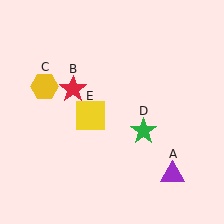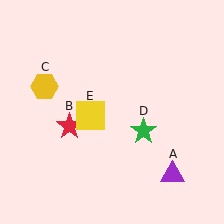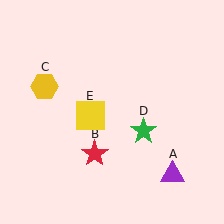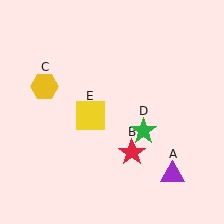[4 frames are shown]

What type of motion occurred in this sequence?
The red star (object B) rotated counterclockwise around the center of the scene.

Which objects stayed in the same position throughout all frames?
Purple triangle (object A) and yellow hexagon (object C) and green star (object D) and yellow square (object E) remained stationary.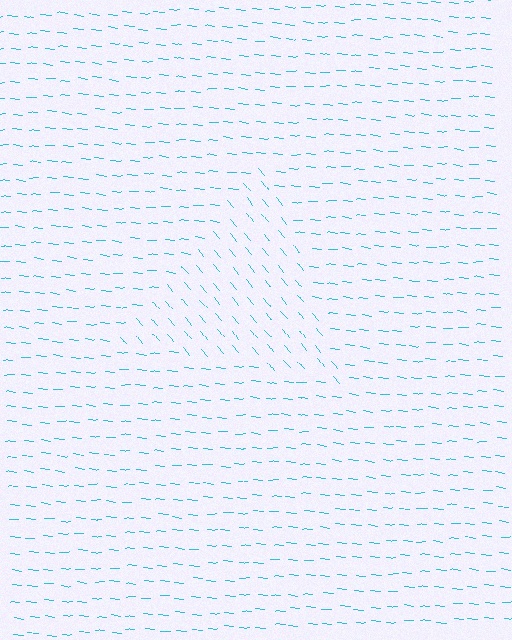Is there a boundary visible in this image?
Yes, there is a texture boundary formed by a change in line orientation.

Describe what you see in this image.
The image is filled with small cyan line segments. A triangle region in the image has lines oriented differently from the surrounding lines, creating a visible texture boundary.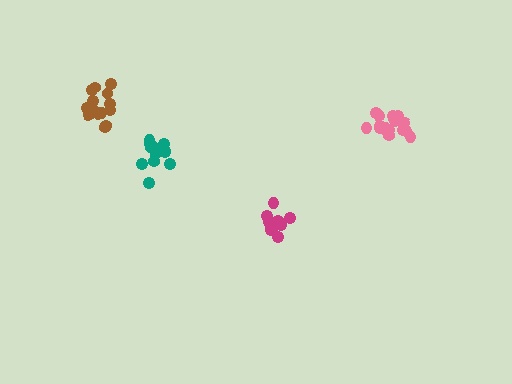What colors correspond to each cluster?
The clusters are colored: brown, teal, pink, magenta.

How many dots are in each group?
Group 1: 16 dots, Group 2: 12 dots, Group 3: 16 dots, Group 4: 11 dots (55 total).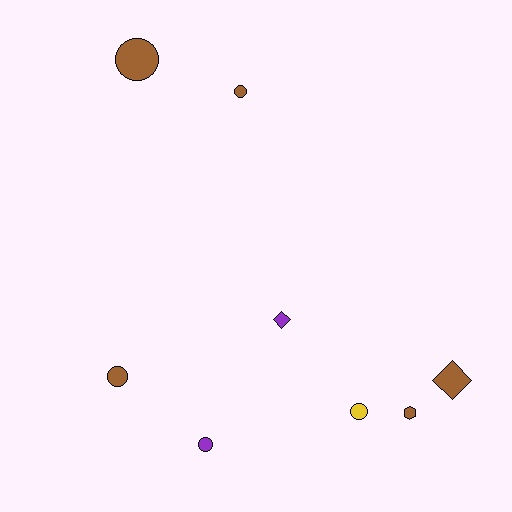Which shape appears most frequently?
Circle, with 5 objects.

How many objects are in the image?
There are 8 objects.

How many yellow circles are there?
There is 1 yellow circle.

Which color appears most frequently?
Brown, with 5 objects.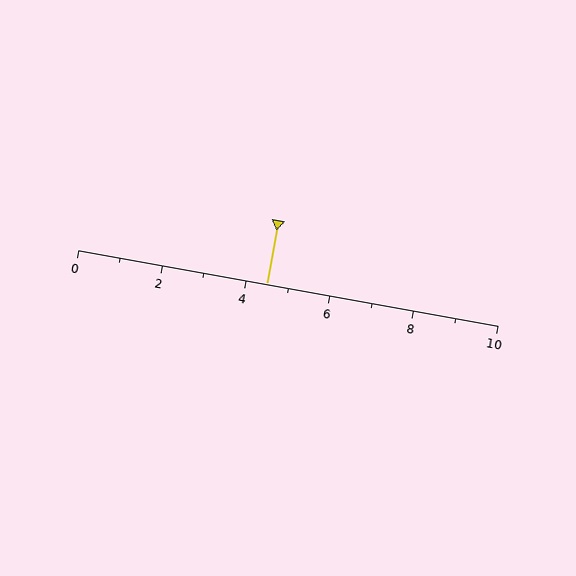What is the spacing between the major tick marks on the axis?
The major ticks are spaced 2 apart.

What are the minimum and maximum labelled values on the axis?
The axis runs from 0 to 10.